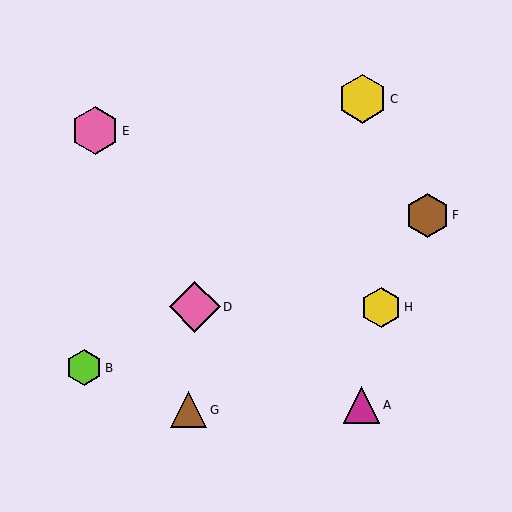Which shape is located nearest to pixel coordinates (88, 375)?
The lime hexagon (labeled B) at (84, 368) is nearest to that location.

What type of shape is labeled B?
Shape B is a lime hexagon.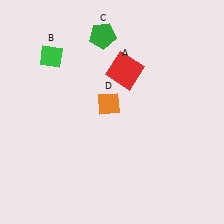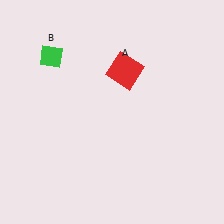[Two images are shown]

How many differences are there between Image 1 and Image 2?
There are 2 differences between the two images.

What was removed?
The orange diamond (D), the green pentagon (C) were removed in Image 2.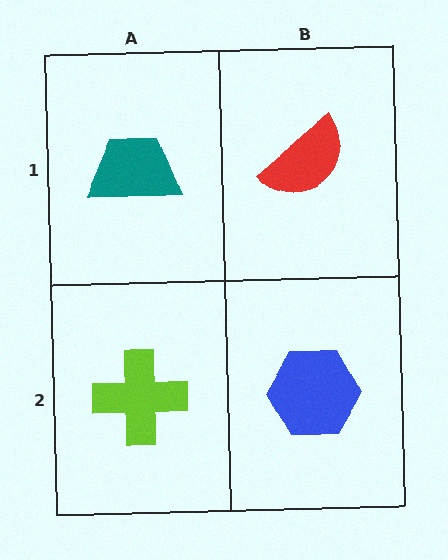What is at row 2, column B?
A blue hexagon.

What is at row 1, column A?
A teal trapezoid.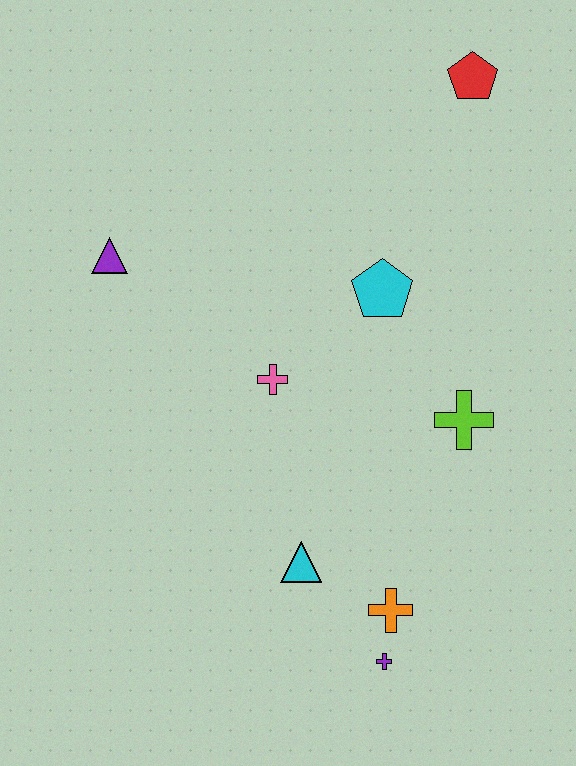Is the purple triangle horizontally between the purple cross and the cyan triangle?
No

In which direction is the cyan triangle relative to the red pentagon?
The cyan triangle is below the red pentagon.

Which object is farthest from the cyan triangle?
The red pentagon is farthest from the cyan triangle.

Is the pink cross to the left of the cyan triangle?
Yes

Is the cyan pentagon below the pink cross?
No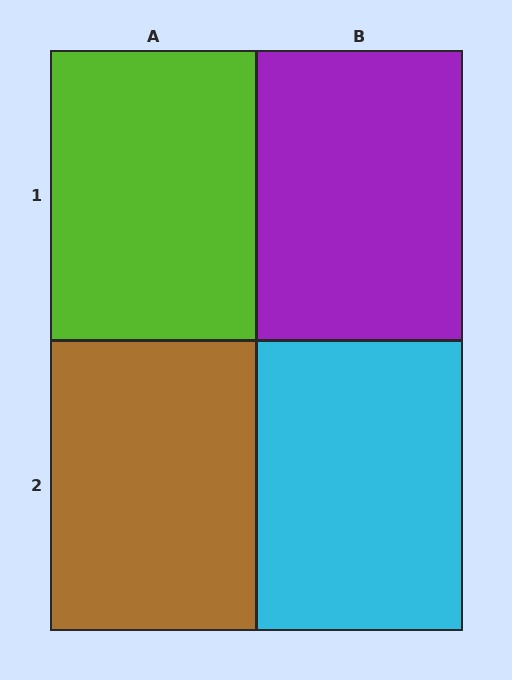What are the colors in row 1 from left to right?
Lime, purple.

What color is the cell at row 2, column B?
Cyan.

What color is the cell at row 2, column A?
Brown.